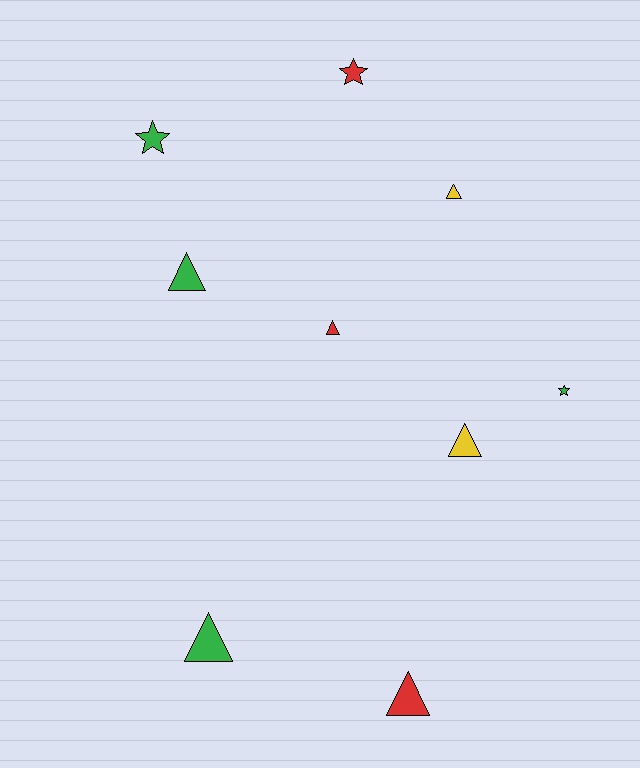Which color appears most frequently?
Green, with 4 objects.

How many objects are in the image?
There are 9 objects.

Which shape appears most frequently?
Triangle, with 6 objects.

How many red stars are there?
There is 1 red star.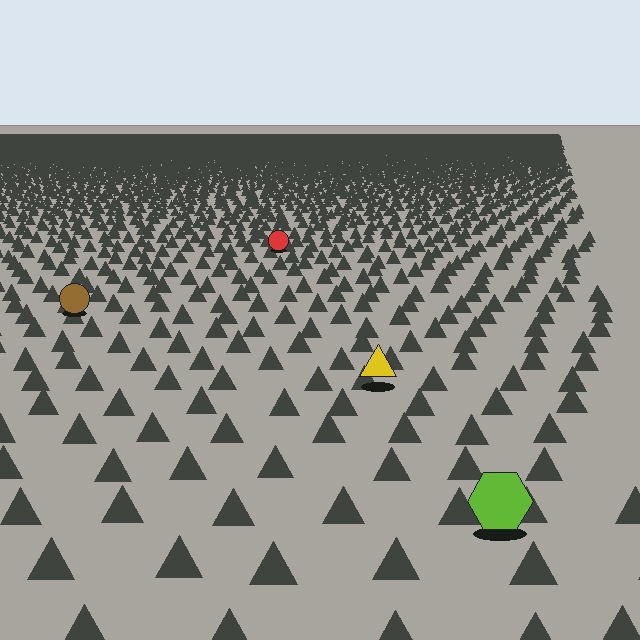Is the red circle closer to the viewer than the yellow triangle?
No. The yellow triangle is closer — you can tell from the texture gradient: the ground texture is coarser near it.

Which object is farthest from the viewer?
The red circle is farthest from the viewer. It appears smaller and the ground texture around it is denser.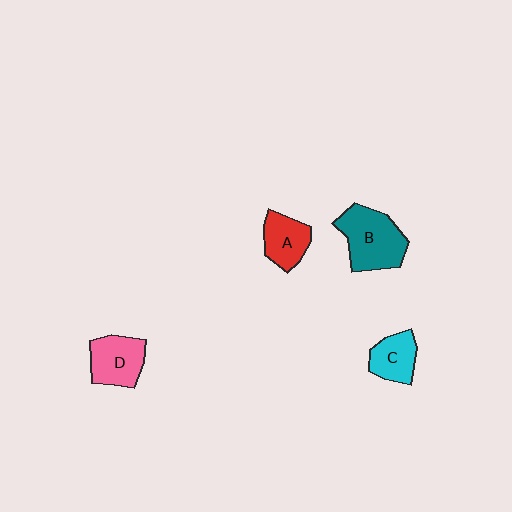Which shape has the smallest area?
Shape C (cyan).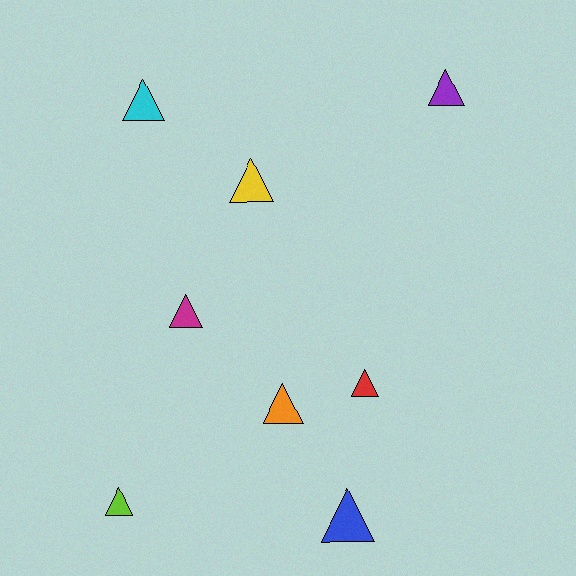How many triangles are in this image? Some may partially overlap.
There are 8 triangles.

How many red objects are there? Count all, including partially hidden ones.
There is 1 red object.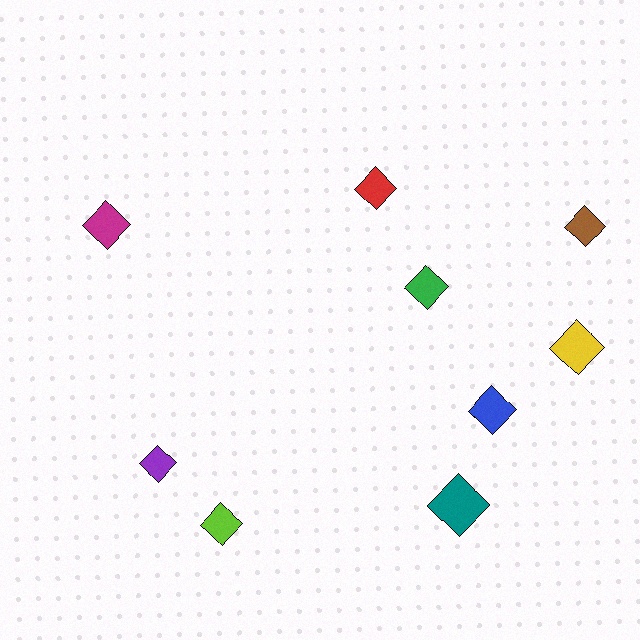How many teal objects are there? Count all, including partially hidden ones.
There is 1 teal object.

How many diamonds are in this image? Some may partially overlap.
There are 9 diamonds.